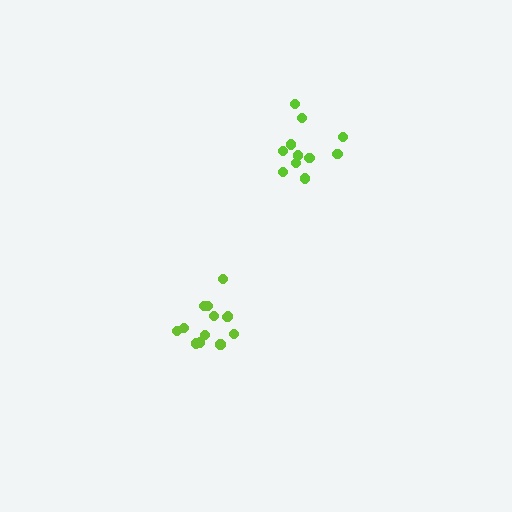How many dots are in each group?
Group 1: 11 dots, Group 2: 13 dots (24 total).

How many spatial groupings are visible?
There are 2 spatial groupings.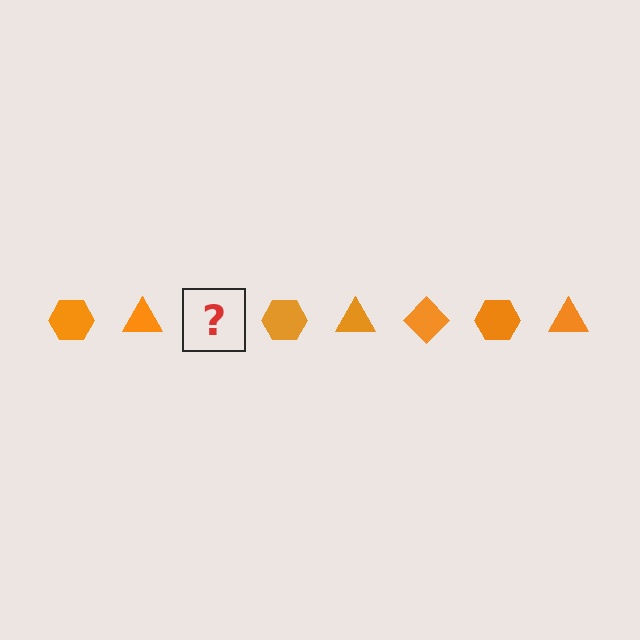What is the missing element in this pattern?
The missing element is an orange diamond.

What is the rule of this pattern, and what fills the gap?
The rule is that the pattern cycles through hexagon, triangle, diamond shapes in orange. The gap should be filled with an orange diamond.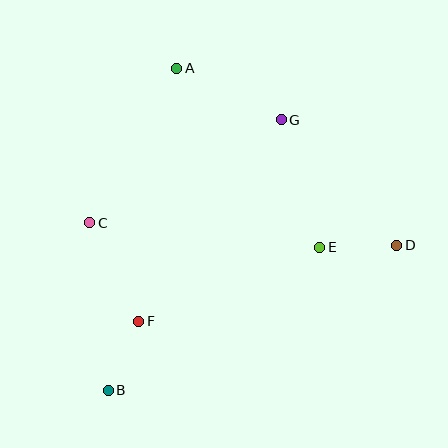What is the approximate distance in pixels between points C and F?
The distance between C and F is approximately 110 pixels.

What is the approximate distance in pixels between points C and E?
The distance between C and E is approximately 231 pixels.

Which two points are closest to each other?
Points B and F are closest to each other.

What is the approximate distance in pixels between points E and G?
The distance between E and G is approximately 133 pixels.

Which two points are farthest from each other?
Points A and B are farthest from each other.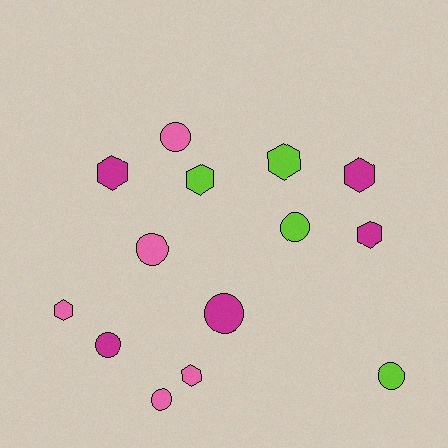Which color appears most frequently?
Magenta, with 5 objects.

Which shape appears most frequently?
Circle, with 7 objects.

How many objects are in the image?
There are 14 objects.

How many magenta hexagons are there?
There are 3 magenta hexagons.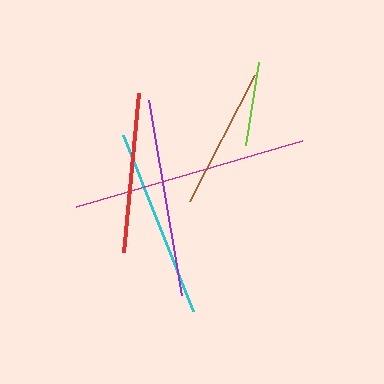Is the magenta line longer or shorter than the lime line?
The magenta line is longer than the lime line.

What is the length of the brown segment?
The brown segment is approximately 142 pixels long.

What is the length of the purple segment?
The purple segment is approximately 197 pixels long.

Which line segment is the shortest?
The lime line is the shortest at approximately 84 pixels.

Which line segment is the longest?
The magenta line is the longest at approximately 236 pixels.